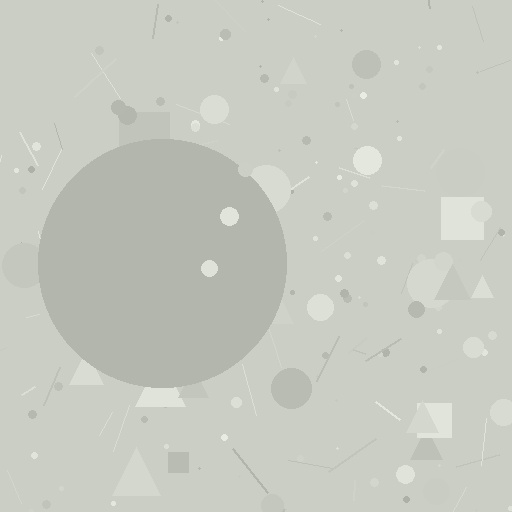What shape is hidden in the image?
A circle is hidden in the image.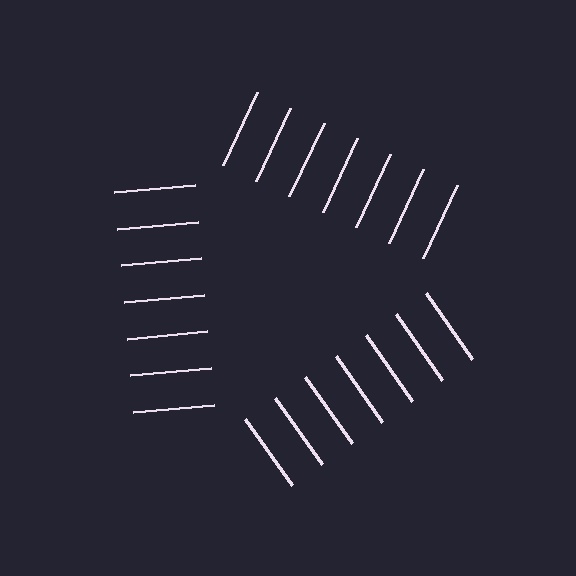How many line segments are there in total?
21 — 7 along each of the 3 edges.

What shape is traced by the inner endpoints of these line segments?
An illusory triangle — the line segments terminate on its edges but no continuous stroke is drawn.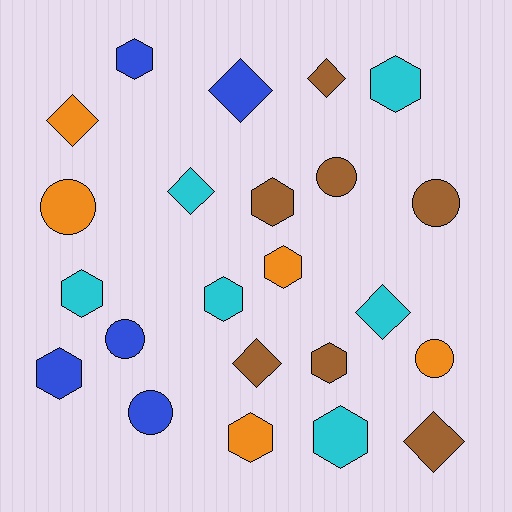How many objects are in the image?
There are 23 objects.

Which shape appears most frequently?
Hexagon, with 10 objects.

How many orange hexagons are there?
There are 2 orange hexagons.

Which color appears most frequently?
Brown, with 7 objects.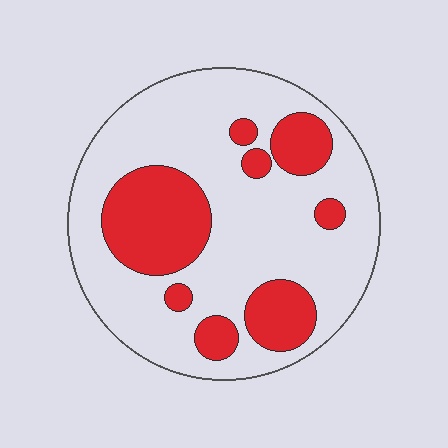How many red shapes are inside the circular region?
8.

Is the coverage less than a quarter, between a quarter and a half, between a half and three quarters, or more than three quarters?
Between a quarter and a half.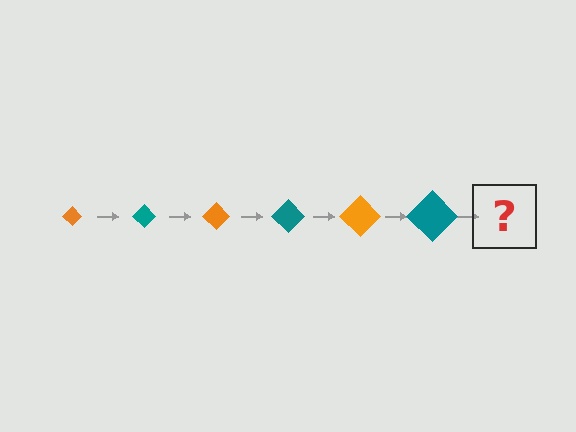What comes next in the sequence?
The next element should be an orange diamond, larger than the previous one.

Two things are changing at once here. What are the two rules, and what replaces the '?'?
The two rules are that the diamond grows larger each step and the color cycles through orange and teal. The '?' should be an orange diamond, larger than the previous one.